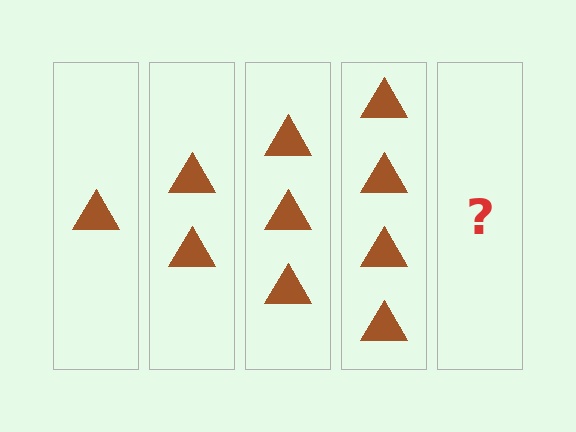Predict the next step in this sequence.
The next step is 5 triangles.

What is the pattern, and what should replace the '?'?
The pattern is that each step adds one more triangle. The '?' should be 5 triangles.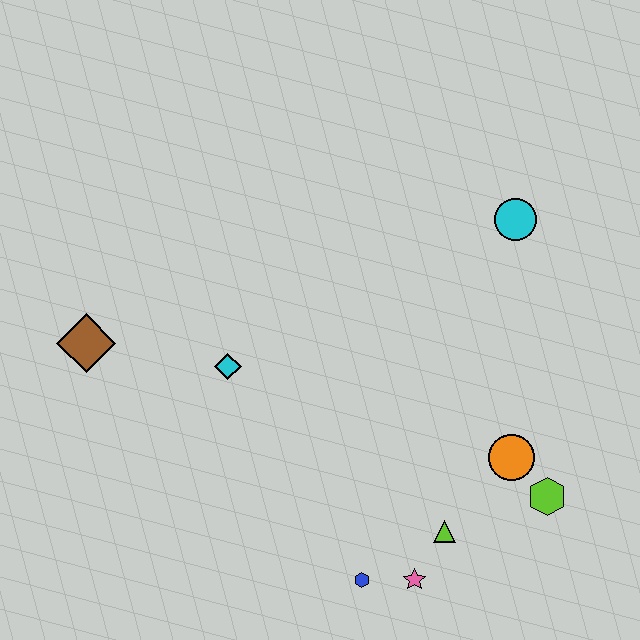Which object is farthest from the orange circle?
The brown diamond is farthest from the orange circle.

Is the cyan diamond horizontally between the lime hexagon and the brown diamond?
Yes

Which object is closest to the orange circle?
The lime hexagon is closest to the orange circle.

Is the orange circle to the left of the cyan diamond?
No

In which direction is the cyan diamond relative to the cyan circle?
The cyan diamond is to the left of the cyan circle.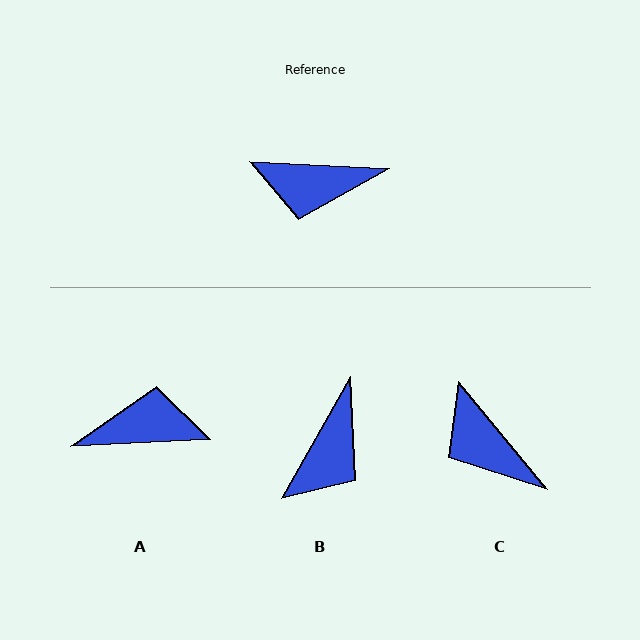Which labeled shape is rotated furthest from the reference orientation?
A, about 174 degrees away.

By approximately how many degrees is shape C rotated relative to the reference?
Approximately 48 degrees clockwise.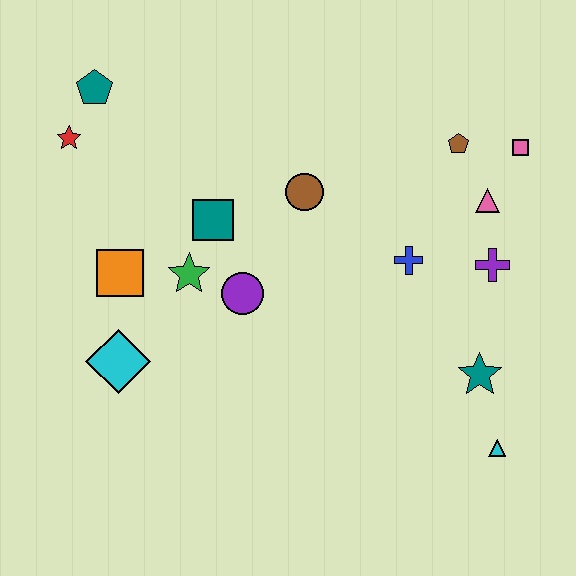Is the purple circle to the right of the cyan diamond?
Yes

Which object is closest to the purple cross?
The pink triangle is closest to the purple cross.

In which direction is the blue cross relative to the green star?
The blue cross is to the right of the green star.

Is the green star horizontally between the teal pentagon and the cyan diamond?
No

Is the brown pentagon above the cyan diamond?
Yes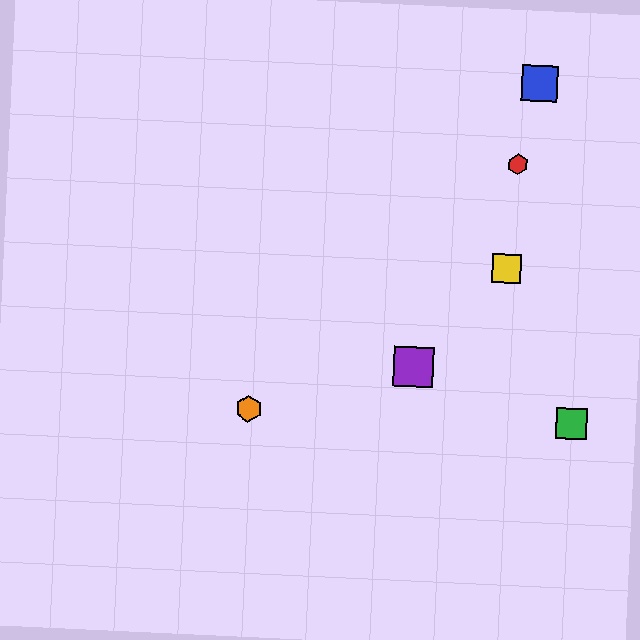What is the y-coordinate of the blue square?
The blue square is at y≈83.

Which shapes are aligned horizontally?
The green square, the orange hexagon are aligned horizontally.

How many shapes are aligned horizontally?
2 shapes (the green square, the orange hexagon) are aligned horizontally.